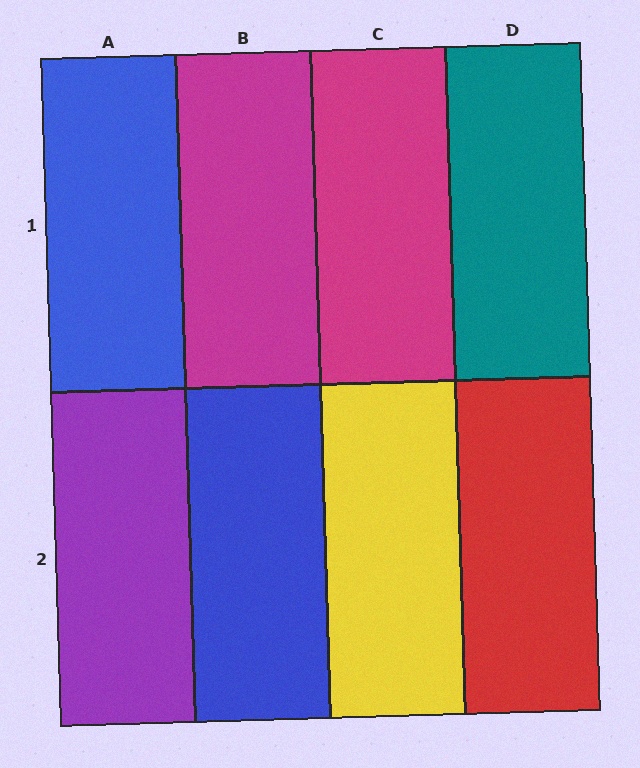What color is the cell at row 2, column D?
Red.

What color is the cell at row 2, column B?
Blue.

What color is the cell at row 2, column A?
Purple.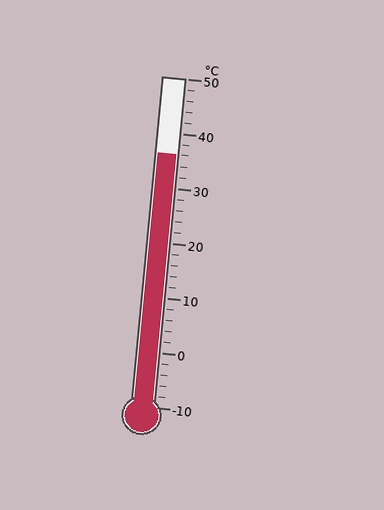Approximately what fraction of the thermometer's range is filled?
The thermometer is filled to approximately 75% of its range.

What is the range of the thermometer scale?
The thermometer scale ranges from -10°C to 50°C.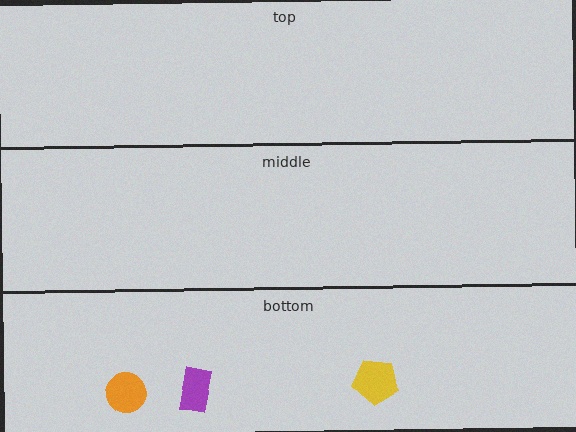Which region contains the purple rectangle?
The bottom region.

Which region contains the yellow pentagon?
The bottom region.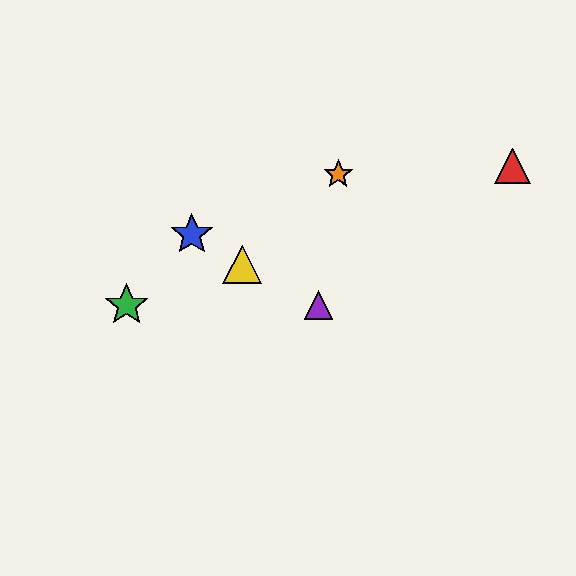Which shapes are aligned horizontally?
The green star, the purple triangle are aligned horizontally.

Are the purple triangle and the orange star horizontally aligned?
No, the purple triangle is at y≈305 and the orange star is at y≈174.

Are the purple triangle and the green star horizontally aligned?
Yes, both are at y≈305.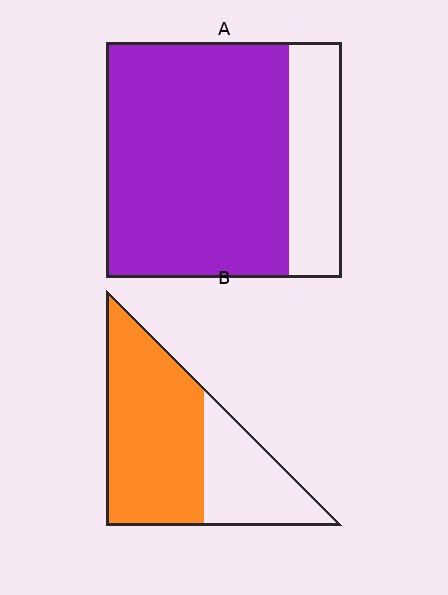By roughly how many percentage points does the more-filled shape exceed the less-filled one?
By roughly 10 percentage points (A over B).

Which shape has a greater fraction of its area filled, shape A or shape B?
Shape A.